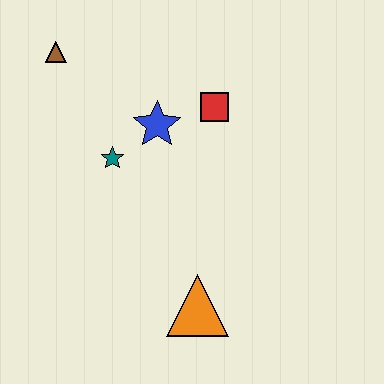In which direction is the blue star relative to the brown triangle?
The blue star is to the right of the brown triangle.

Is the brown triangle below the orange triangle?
No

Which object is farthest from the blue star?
The orange triangle is farthest from the blue star.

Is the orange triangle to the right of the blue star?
Yes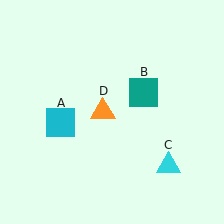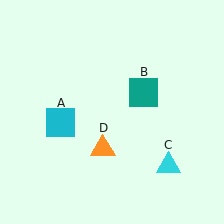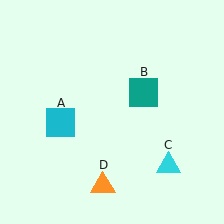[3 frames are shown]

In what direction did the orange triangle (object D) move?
The orange triangle (object D) moved down.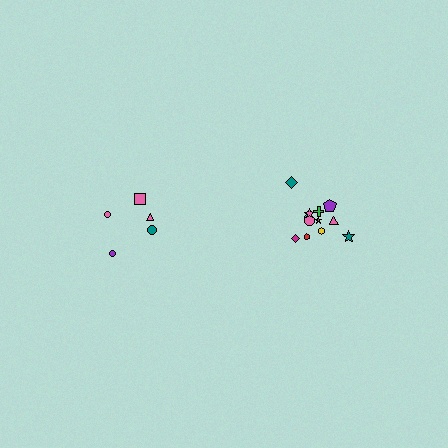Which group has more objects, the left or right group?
The right group.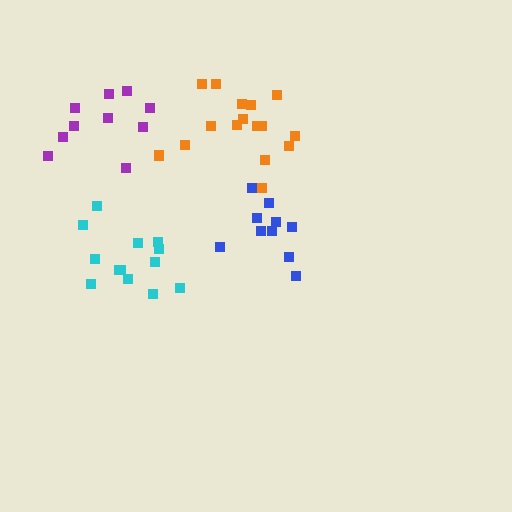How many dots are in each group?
Group 1: 13 dots, Group 2: 10 dots, Group 3: 16 dots, Group 4: 10 dots (49 total).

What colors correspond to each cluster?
The clusters are colored: cyan, purple, orange, blue.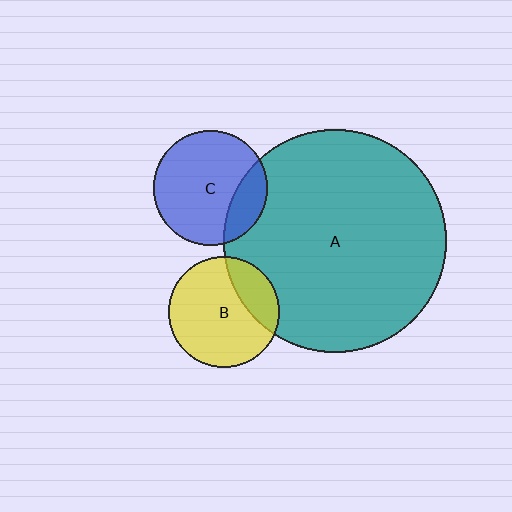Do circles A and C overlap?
Yes.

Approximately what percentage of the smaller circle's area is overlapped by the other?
Approximately 20%.